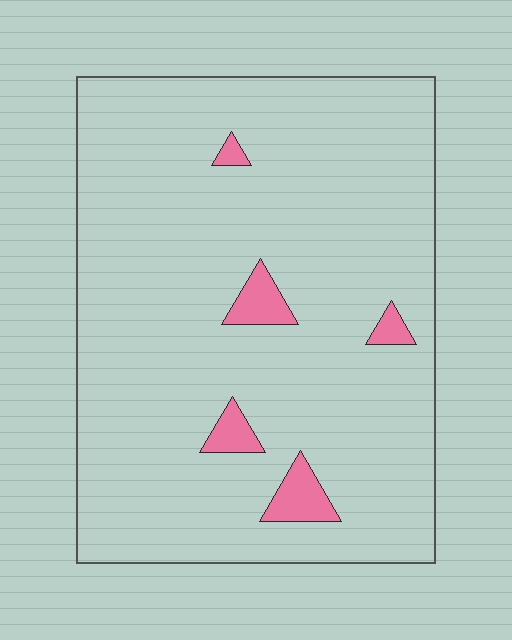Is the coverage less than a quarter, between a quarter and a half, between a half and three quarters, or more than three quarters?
Less than a quarter.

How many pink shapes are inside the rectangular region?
5.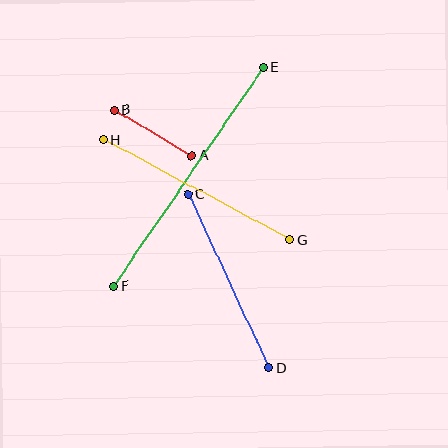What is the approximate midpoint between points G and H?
The midpoint is at approximately (196, 190) pixels.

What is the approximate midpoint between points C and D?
The midpoint is at approximately (228, 281) pixels.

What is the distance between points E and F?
The distance is approximately 265 pixels.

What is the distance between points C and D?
The distance is approximately 192 pixels.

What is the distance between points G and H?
The distance is approximately 212 pixels.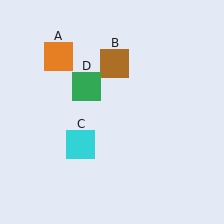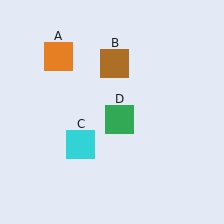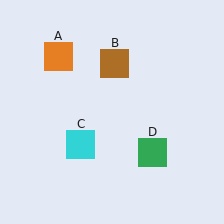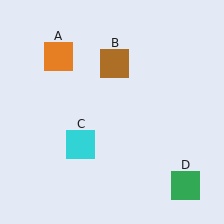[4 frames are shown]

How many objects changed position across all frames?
1 object changed position: green square (object D).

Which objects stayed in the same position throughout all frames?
Orange square (object A) and brown square (object B) and cyan square (object C) remained stationary.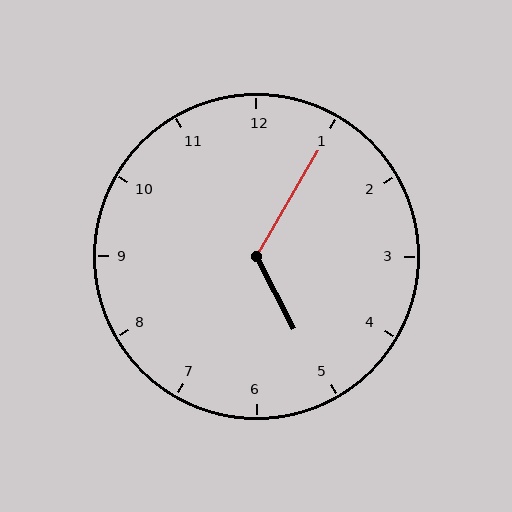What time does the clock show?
5:05.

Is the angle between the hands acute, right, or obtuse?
It is obtuse.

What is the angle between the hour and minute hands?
Approximately 122 degrees.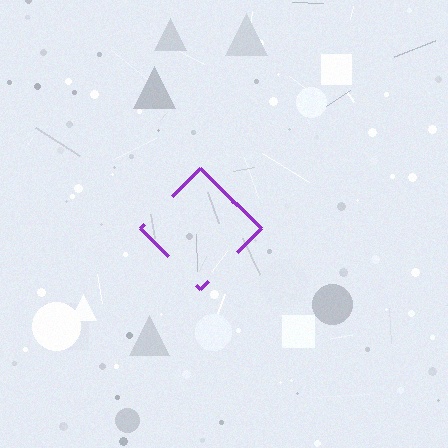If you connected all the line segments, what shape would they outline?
They would outline a diamond.